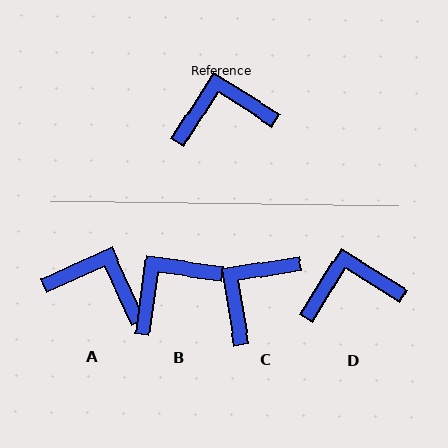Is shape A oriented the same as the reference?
No, it is off by about 33 degrees.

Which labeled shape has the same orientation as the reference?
D.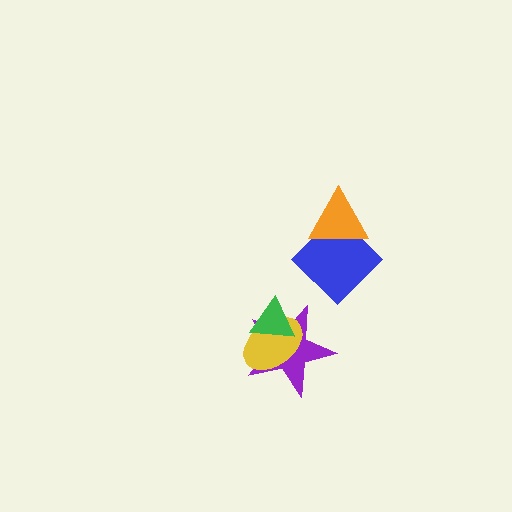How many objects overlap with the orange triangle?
1 object overlaps with the orange triangle.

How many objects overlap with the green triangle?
2 objects overlap with the green triangle.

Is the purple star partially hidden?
Yes, it is partially covered by another shape.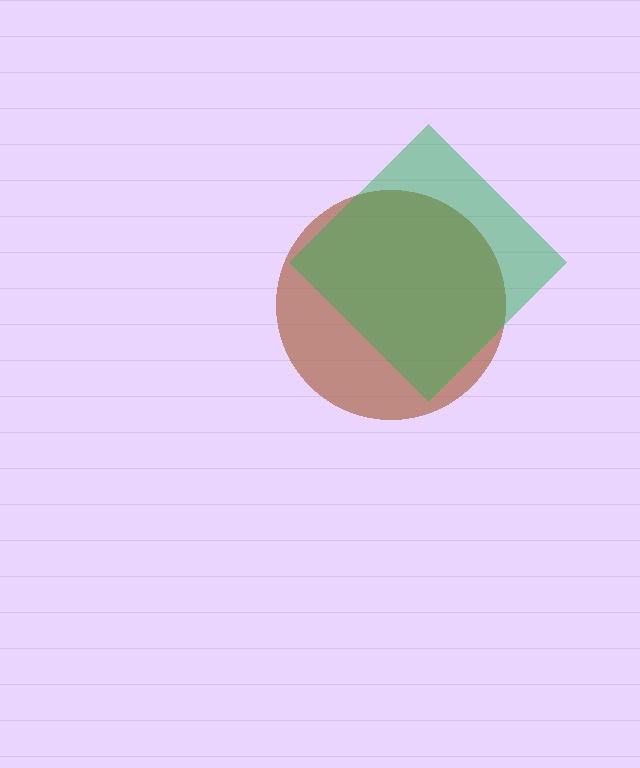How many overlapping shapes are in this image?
There are 2 overlapping shapes in the image.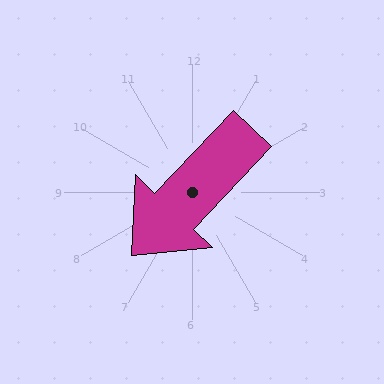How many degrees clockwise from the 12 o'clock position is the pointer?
Approximately 223 degrees.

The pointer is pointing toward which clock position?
Roughly 7 o'clock.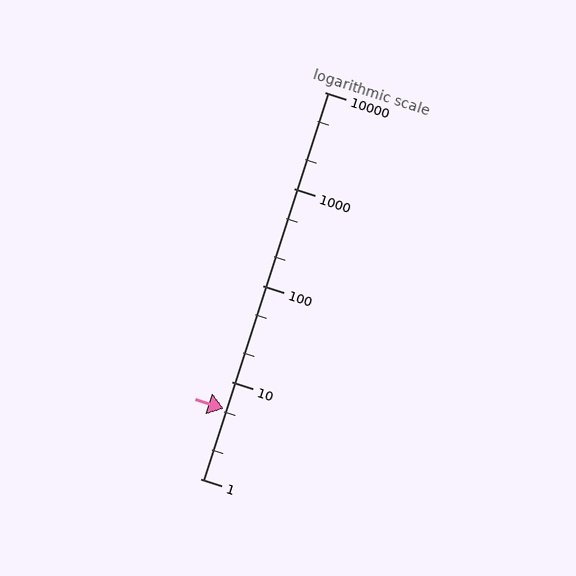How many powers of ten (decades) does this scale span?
The scale spans 4 decades, from 1 to 10000.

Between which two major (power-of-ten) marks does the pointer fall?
The pointer is between 1 and 10.